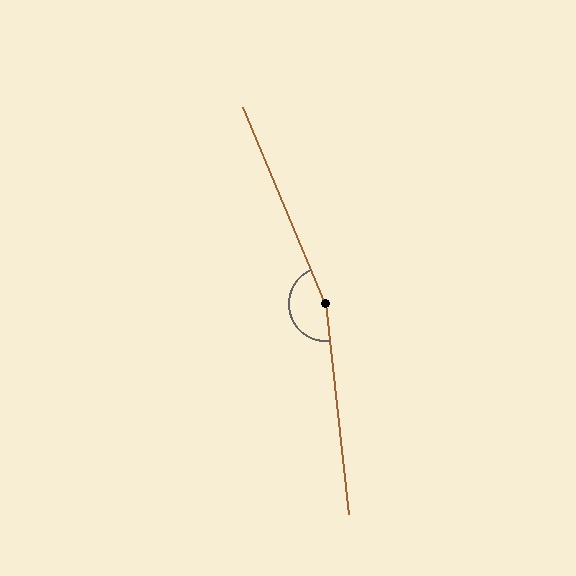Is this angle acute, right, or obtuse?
It is obtuse.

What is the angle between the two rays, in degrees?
Approximately 164 degrees.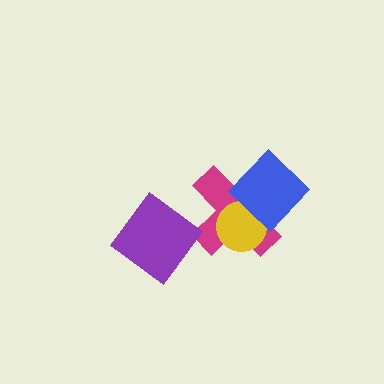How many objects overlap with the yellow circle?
2 objects overlap with the yellow circle.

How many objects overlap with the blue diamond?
2 objects overlap with the blue diamond.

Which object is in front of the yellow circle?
The blue diamond is in front of the yellow circle.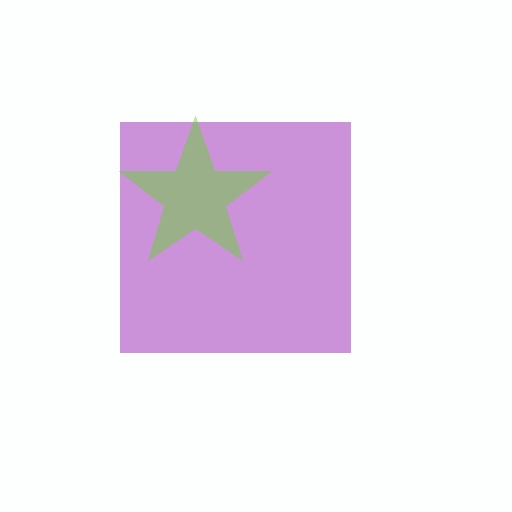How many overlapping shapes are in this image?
There are 2 overlapping shapes in the image.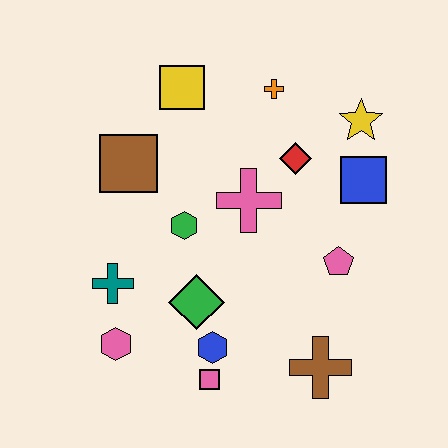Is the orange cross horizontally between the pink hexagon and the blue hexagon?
No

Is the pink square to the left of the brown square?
No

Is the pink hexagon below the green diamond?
Yes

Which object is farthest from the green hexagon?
The yellow star is farthest from the green hexagon.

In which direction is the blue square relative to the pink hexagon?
The blue square is to the right of the pink hexagon.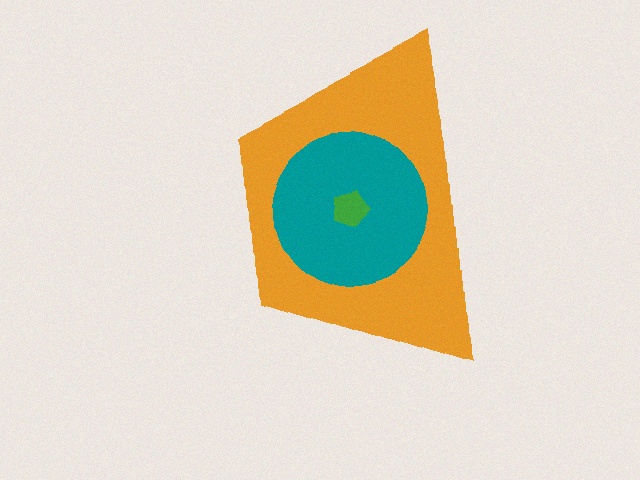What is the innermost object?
The green pentagon.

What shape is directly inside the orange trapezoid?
The teal circle.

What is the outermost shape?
The orange trapezoid.